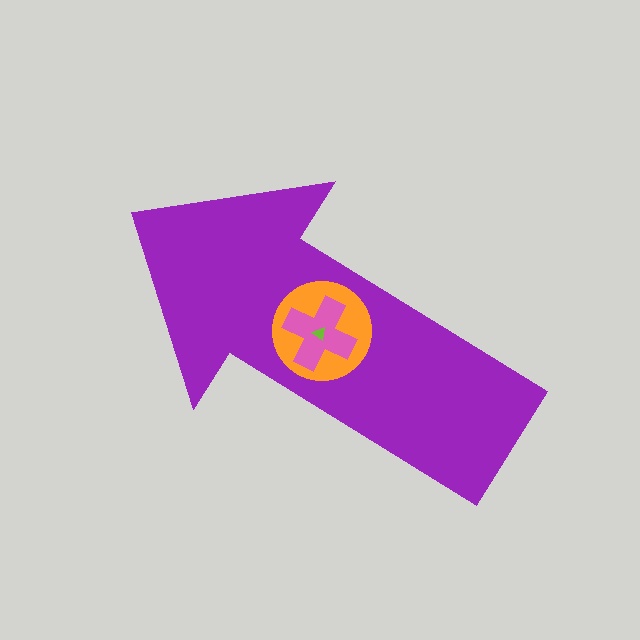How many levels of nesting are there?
4.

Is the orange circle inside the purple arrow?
Yes.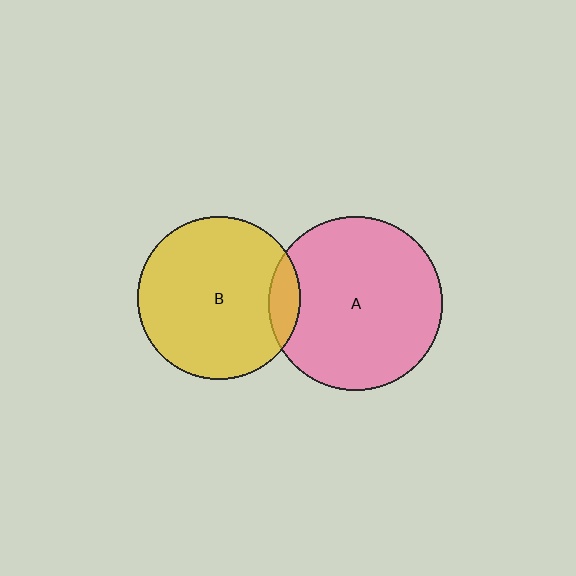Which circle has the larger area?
Circle A (pink).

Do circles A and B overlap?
Yes.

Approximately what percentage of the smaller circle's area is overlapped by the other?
Approximately 10%.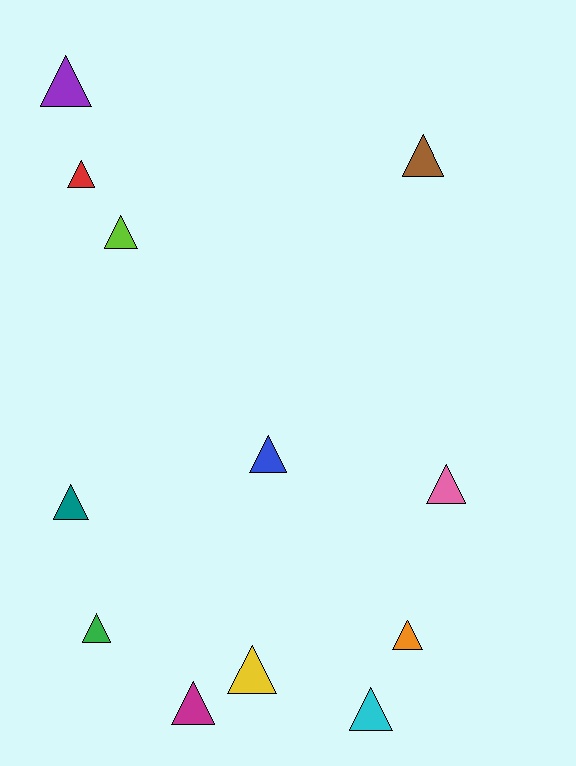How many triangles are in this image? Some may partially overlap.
There are 12 triangles.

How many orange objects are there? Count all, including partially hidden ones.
There is 1 orange object.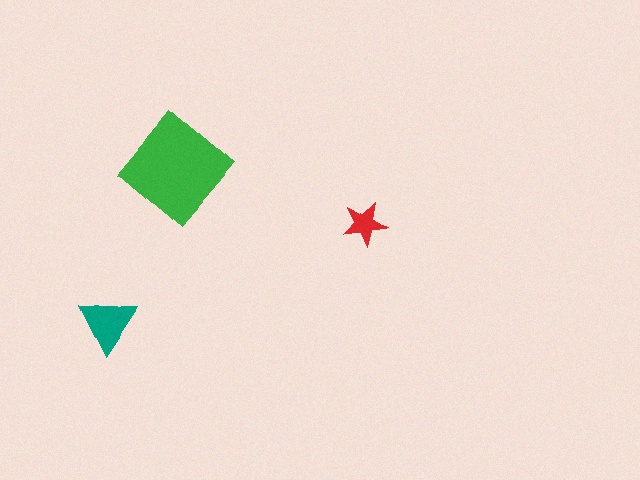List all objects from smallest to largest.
The red star, the teal triangle, the green diamond.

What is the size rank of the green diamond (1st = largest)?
1st.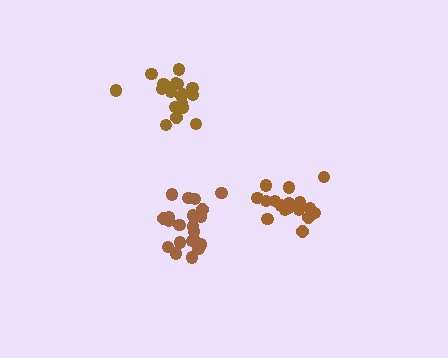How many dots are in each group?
Group 1: 21 dots, Group 2: 19 dots, Group 3: 19 dots (59 total).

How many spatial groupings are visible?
There are 3 spatial groupings.